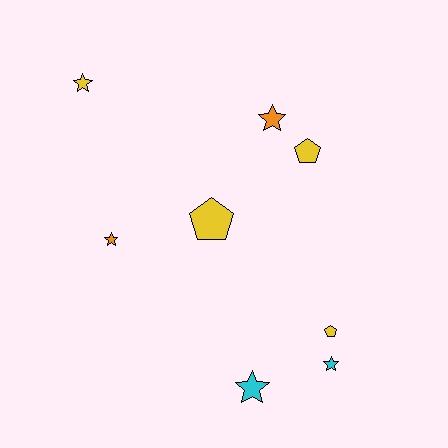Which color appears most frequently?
Yellow, with 4 objects.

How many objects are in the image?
There are 8 objects.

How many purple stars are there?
There are no purple stars.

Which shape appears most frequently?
Star, with 5 objects.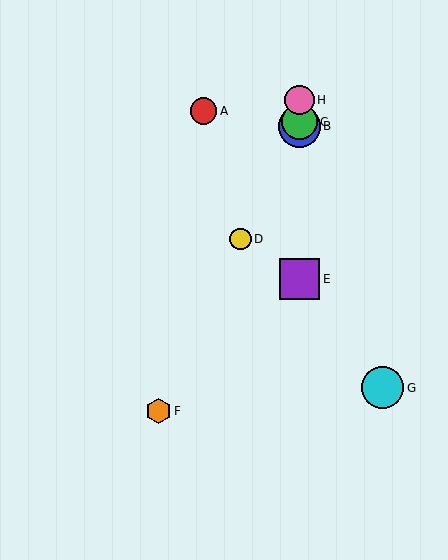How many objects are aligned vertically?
4 objects (B, C, E, H) are aligned vertically.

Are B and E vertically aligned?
Yes, both are at x≈299.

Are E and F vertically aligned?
No, E is at x≈299 and F is at x≈158.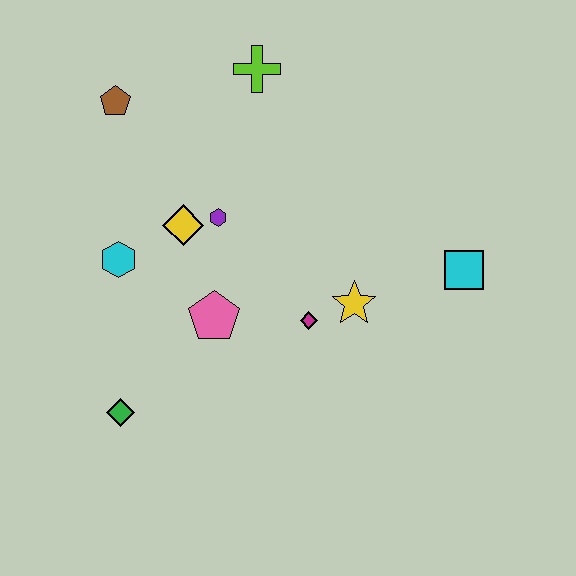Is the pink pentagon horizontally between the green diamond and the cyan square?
Yes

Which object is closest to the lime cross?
The brown pentagon is closest to the lime cross.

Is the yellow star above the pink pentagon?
Yes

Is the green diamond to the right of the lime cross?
No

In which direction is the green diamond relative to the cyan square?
The green diamond is to the left of the cyan square.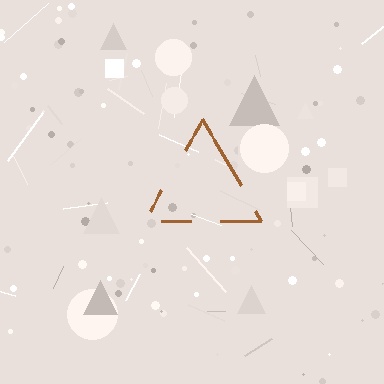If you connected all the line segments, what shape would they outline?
They would outline a triangle.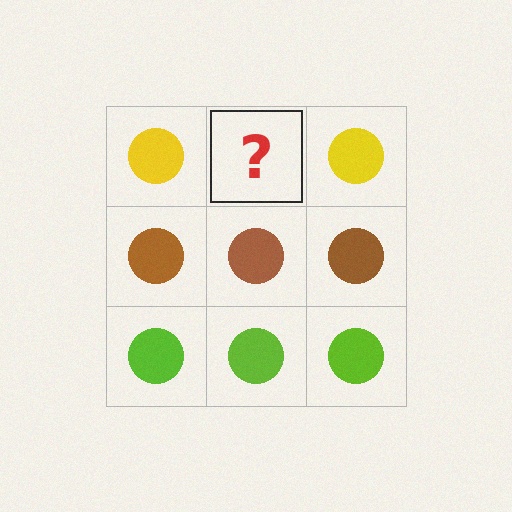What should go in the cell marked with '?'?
The missing cell should contain a yellow circle.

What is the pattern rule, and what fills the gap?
The rule is that each row has a consistent color. The gap should be filled with a yellow circle.